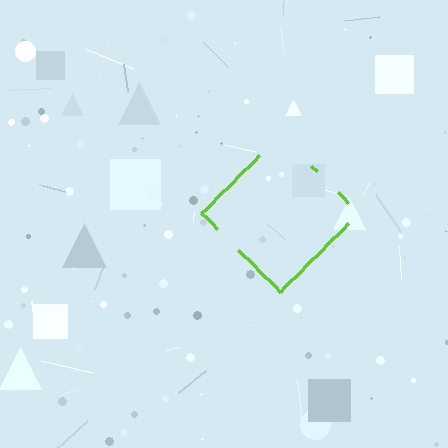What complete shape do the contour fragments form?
The contour fragments form a diamond.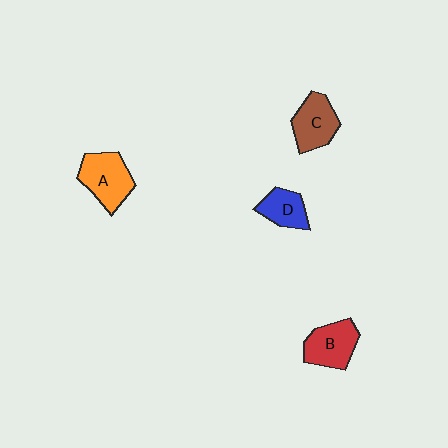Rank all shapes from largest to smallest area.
From largest to smallest: A (orange), B (red), C (brown), D (blue).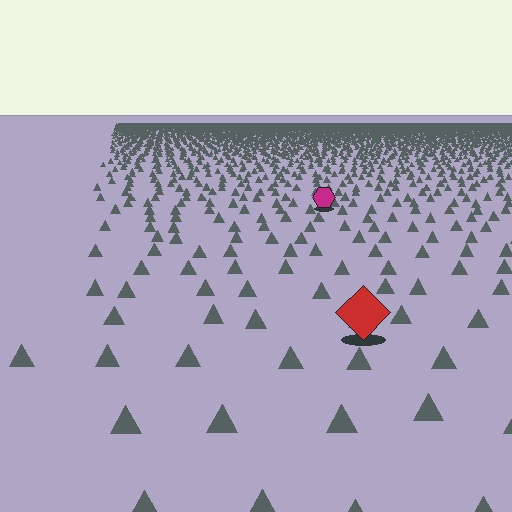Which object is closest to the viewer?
The red diamond is closest. The texture marks near it are larger and more spread out.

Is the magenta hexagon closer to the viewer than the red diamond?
No. The red diamond is closer — you can tell from the texture gradient: the ground texture is coarser near it.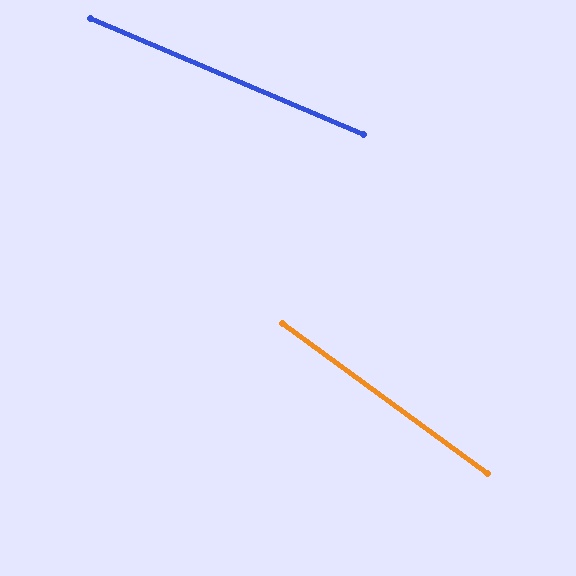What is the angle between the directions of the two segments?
Approximately 13 degrees.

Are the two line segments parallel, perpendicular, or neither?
Neither parallel nor perpendicular — they differ by about 13°.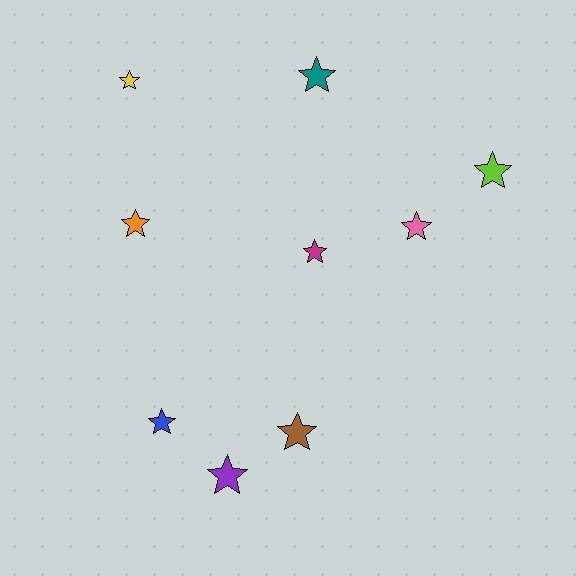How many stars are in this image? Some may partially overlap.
There are 9 stars.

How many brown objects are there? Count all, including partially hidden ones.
There is 1 brown object.